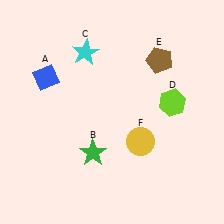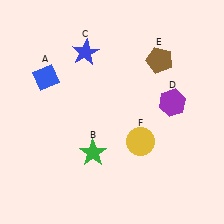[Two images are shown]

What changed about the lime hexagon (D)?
In Image 1, D is lime. In Image 2, it changed to purple.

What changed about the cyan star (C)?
In Image 1, C is cyan. In Image 2, it changed to blue.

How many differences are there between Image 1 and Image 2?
There are 2 differences between the two images.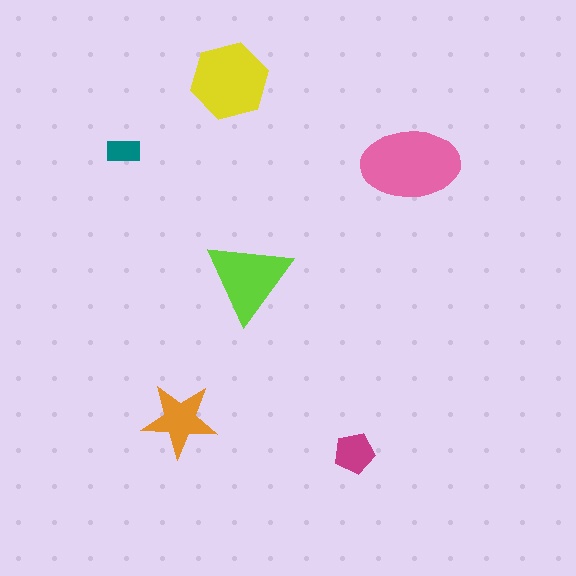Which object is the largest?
The pink ellipse.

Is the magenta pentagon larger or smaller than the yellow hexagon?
Smaller.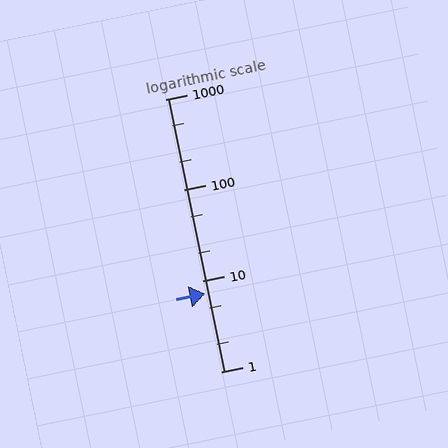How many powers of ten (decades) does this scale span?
The scale spans 3 decades, from 1 to 1000.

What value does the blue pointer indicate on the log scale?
The pointer indicates approximately 7.2.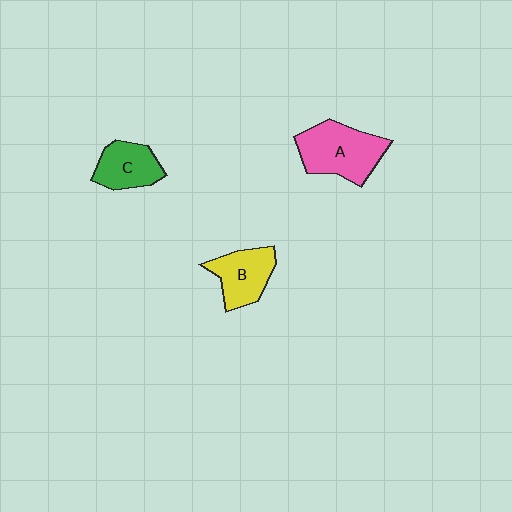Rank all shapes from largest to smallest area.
From largest to smallest: A (pink), B (yellow), C (green).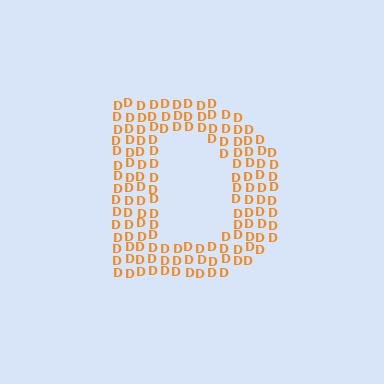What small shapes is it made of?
It is made of small letter D's.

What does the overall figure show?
The overall figure shows the letter D.